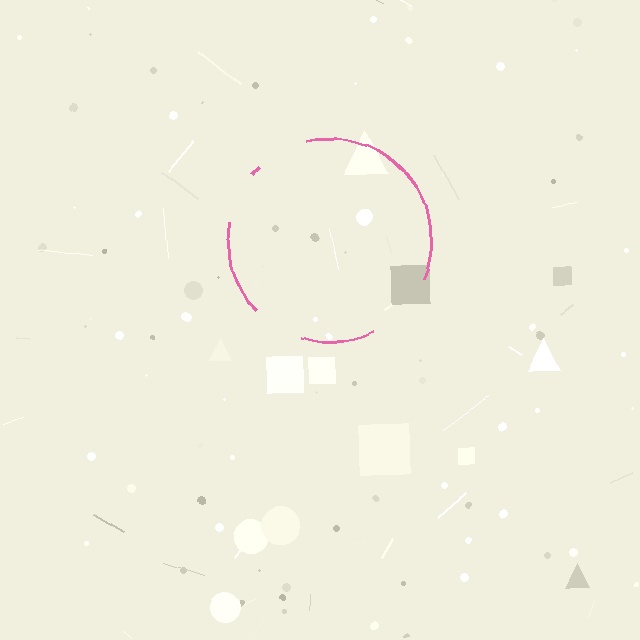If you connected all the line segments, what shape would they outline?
They would outline a circle.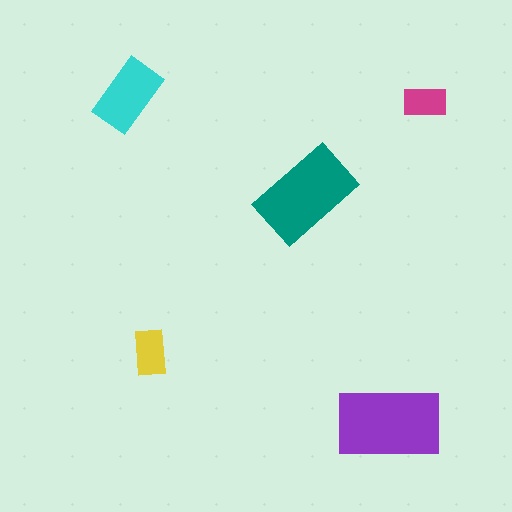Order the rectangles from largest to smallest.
the purple one, the teal one, the cyan one, the yellow one, the magenta one.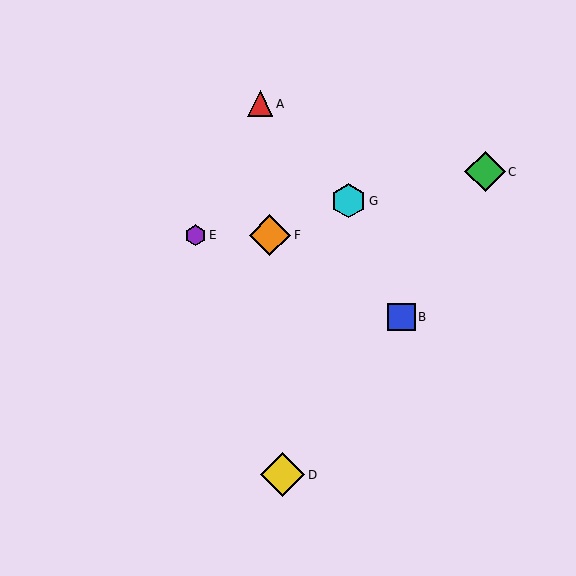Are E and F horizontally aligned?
Yes, both are at y≈235.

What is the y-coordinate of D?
Object D is at y≈475.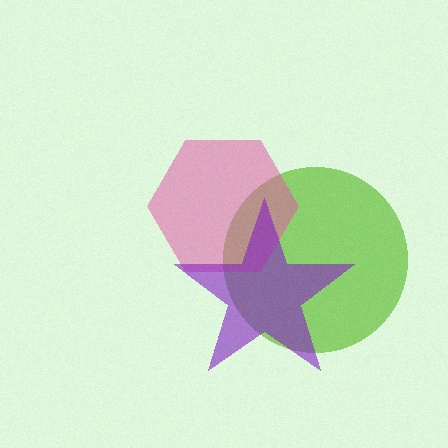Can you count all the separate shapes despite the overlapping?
Yes, there are 3 separate shapes.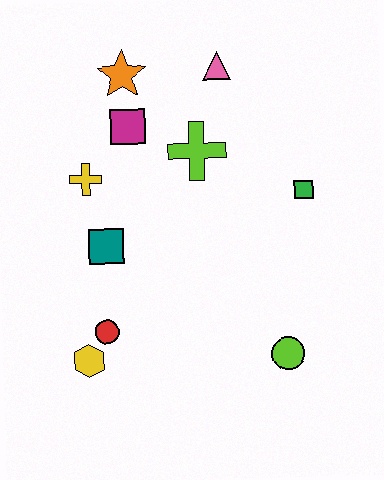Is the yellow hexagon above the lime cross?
No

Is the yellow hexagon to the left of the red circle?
Yes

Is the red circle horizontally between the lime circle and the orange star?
No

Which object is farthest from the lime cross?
The yellow hexagon is farthest from the lime cross.